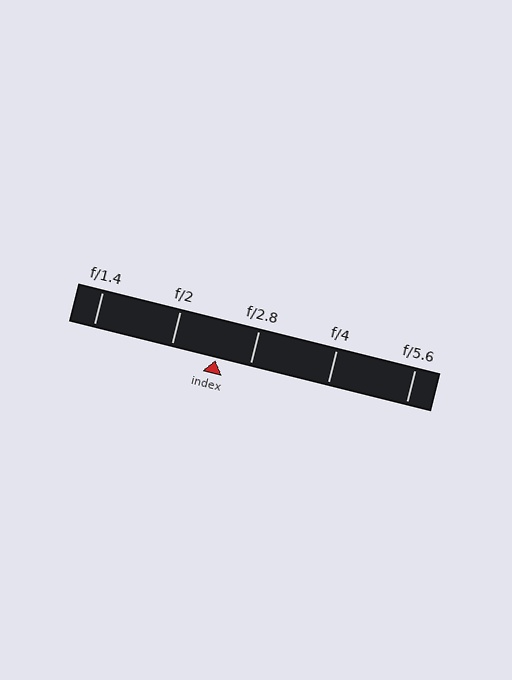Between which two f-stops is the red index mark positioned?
The index mark is between f/2 and f/2.8.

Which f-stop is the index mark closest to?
The index mark is closest to f/2.8.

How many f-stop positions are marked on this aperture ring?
There are 5 f-stop positions marked.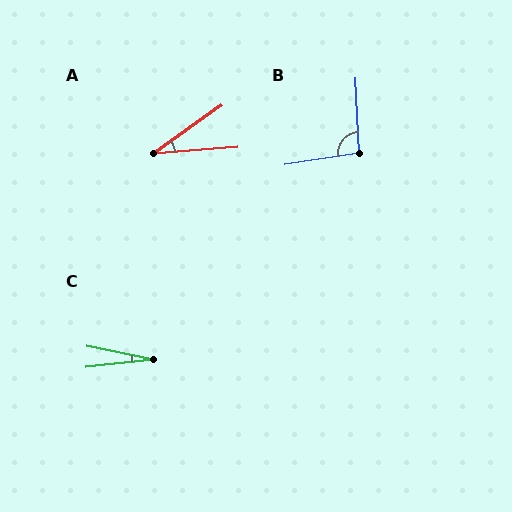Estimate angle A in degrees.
Approximately 31 degrees.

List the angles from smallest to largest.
C (18°), A (31°), B (96°).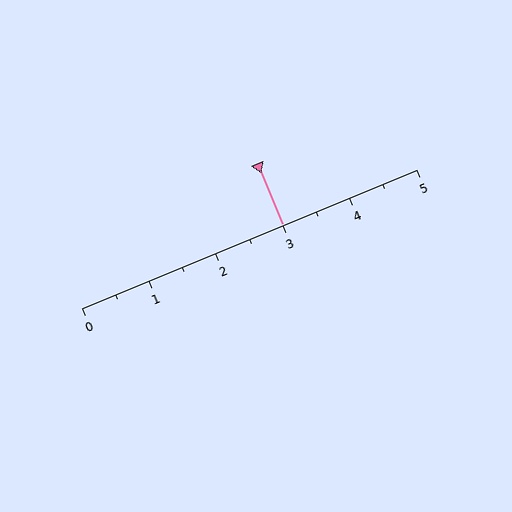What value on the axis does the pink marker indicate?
The marker indicates approximately 3.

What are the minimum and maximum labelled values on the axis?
The axis runs from 0 to 5.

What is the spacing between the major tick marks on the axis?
The major ticks are spaced 1 apart.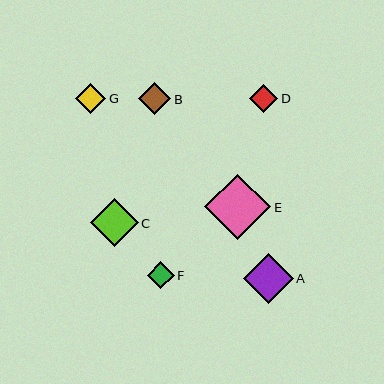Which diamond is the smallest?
Diamond F is the smallest with a size of approximately 27 pixels.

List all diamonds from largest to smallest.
From largest to smallest: E, A, C, B, G, D, F.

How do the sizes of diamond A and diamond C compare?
Diamond A and diamond C are approximately the same size.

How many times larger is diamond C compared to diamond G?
Diamond C is approximately 1.6 times the size of diamond G.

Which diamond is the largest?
Diamond E is the largest with a size of approximately 66 pixels.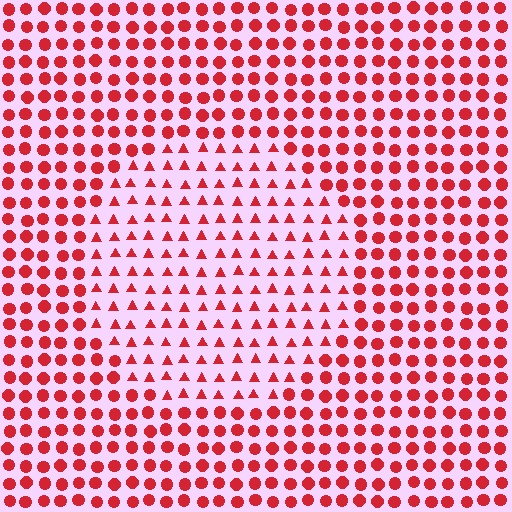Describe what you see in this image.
The image is filled with small red elements arranged in a uniform grid. A circle-shaped region contains triangles, while the surrounding area contains circles. The boundary is defined purely by the change in element shape.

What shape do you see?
I see a circle.